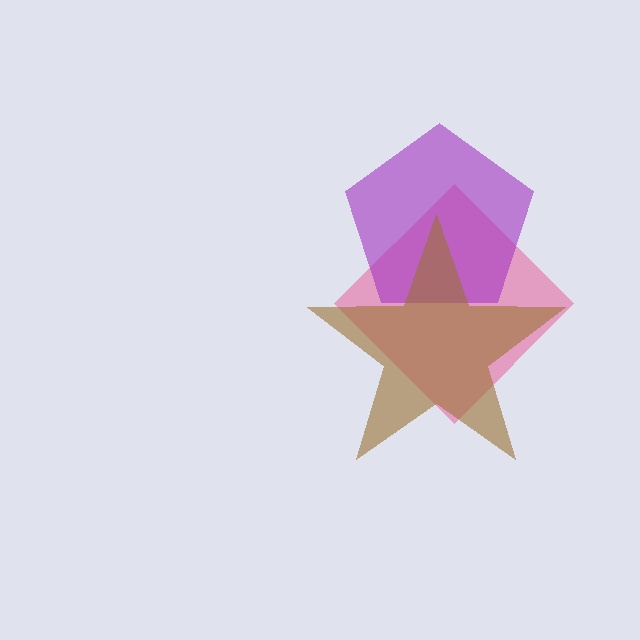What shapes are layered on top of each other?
The layered shapes are: a pink diamond, a purple pentagon, a brown star.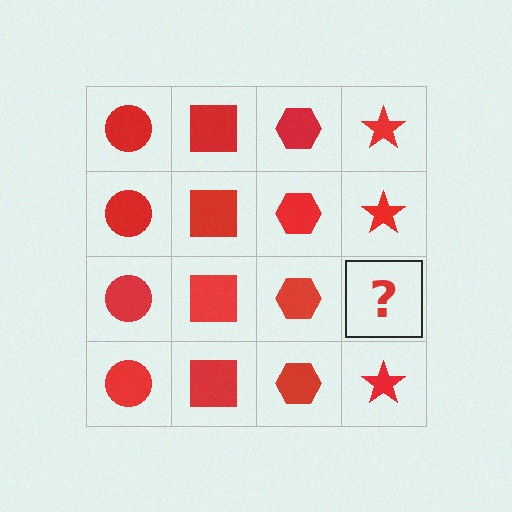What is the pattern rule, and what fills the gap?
The rule is that each column has a consistent shape. The gap should be filled with a red star.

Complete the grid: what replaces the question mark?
The question mark should be replaced with a red star.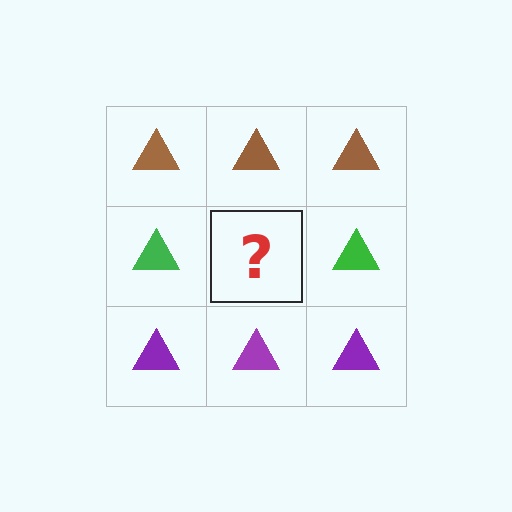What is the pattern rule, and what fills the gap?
The rule is that each row has a consistent color. The gap should be filled with a green triangle.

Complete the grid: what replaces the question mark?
The question mark should be replaced with a green triangle.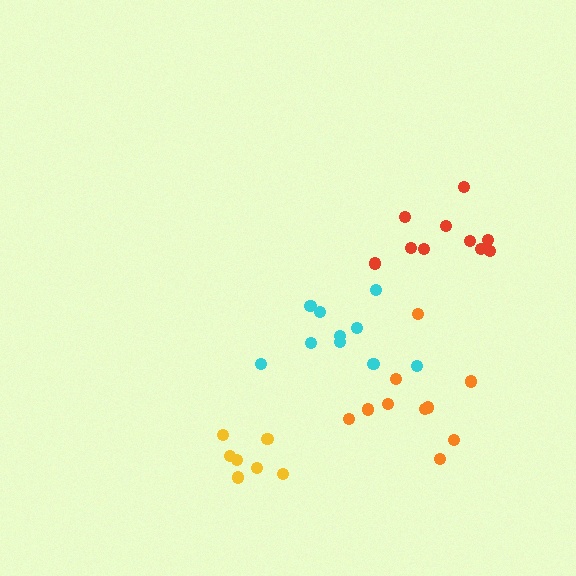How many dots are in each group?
Group 1: 11 dots, Group 2: 10 dots, Group 3: 7 dots, Group 4: 10 dots (38 total).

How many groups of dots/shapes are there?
There are 4 groups.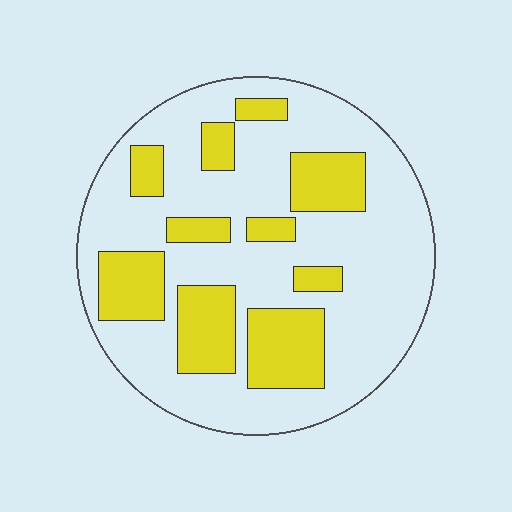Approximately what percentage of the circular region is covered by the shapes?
Approximately 30%.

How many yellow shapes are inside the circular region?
10.